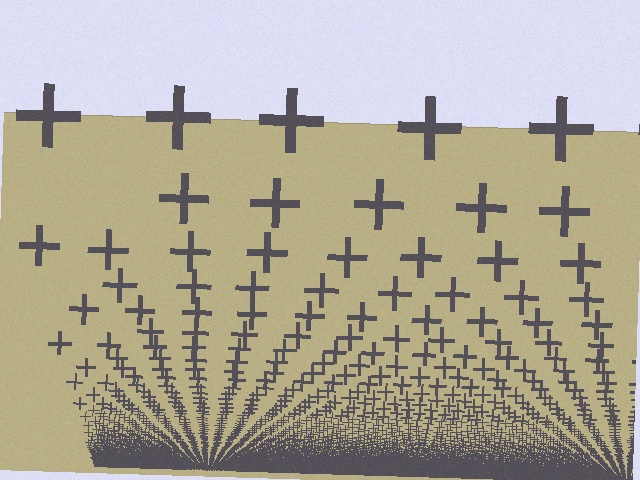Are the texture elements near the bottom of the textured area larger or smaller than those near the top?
Smaller. The gradient is inverted — elements near the bottom are smaller and denser.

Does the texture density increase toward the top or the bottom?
Density increases toward the bottom.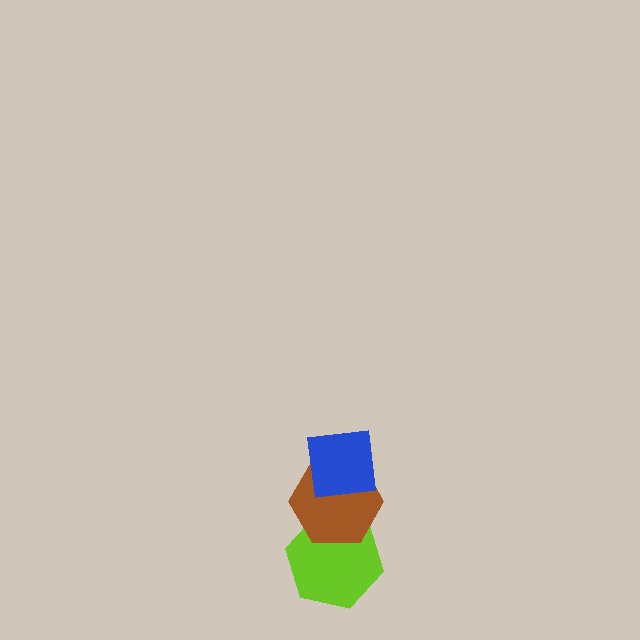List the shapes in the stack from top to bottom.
From top to bottom: the blue square, the brown hexagon, the lime hexagon.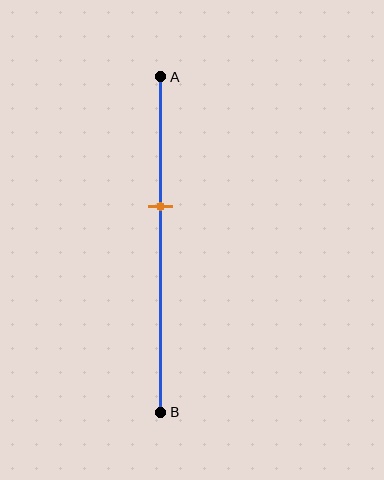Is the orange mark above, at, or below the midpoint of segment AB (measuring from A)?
The orange mark is above the midpoint of segment AB.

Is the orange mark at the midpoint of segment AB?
No, the mark is at about 40% from A, not at the 50% midpoint.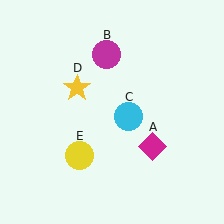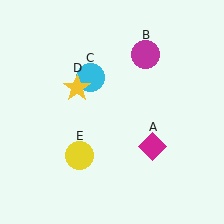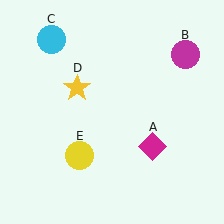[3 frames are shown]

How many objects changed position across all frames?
2 objects changed position: magenta circle (object B), cyan circle (object C).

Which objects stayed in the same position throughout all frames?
Magenta diamond (object A) and yellow star (object D) and yellow circle (object E) remained stationary.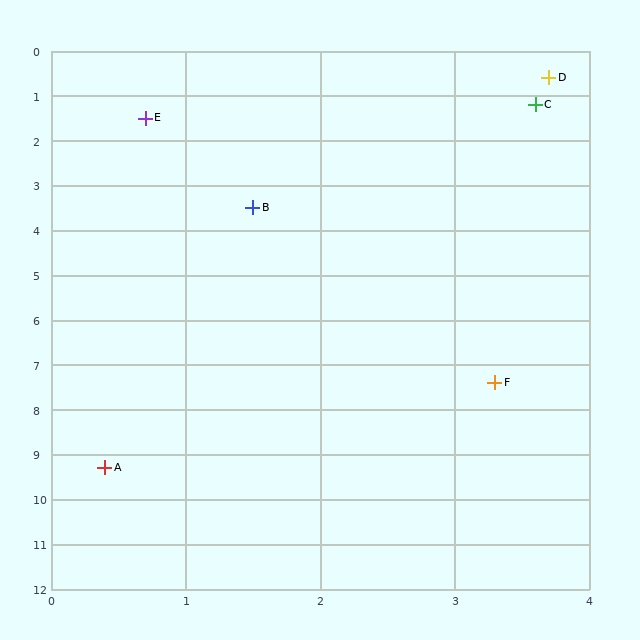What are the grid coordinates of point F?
Point F is at approximately (3.3, 7.4).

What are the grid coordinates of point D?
Point D is at approximately (3.7, 0.6).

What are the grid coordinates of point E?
Point E is at approximately (0.7, 1.5).